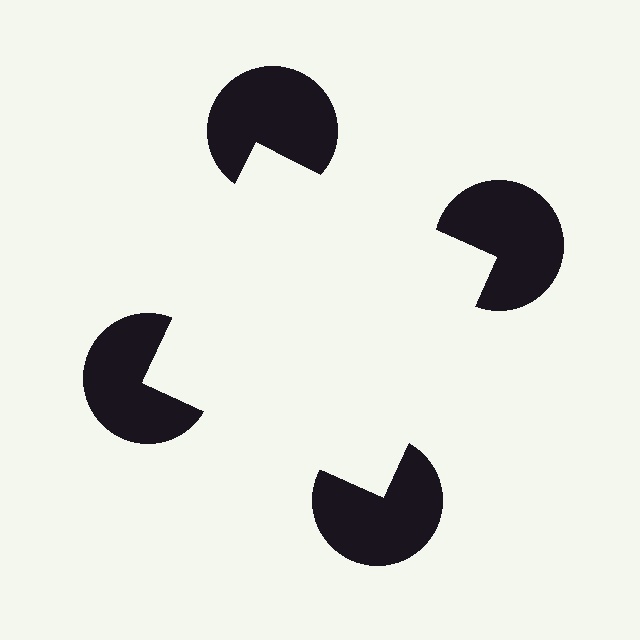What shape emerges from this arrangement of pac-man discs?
An illusory square — its edges are inferred from the aligned wedge cuts in the pac-man discs, not physically drawn.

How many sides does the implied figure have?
4 sides.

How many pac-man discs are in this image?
There are 4 — one at each vertex of the illusory square.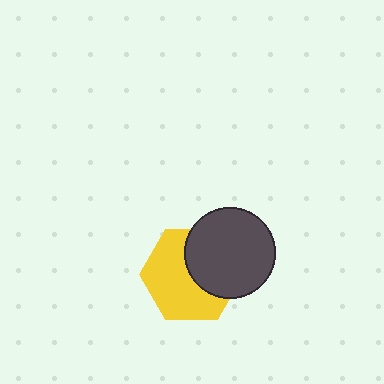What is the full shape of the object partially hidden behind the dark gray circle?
The partially hidden object is a yellow hexagon.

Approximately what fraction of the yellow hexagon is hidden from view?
Roughly 41% of the yellow hexagon is hidden behind the dark gray circle.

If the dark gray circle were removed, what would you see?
You would see the complete yellow hexagon.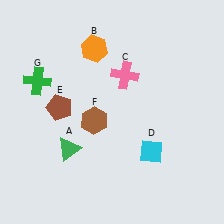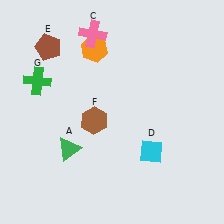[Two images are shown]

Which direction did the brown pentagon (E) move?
The brown pentagon (E) moved up.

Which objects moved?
The objects that moved are: the pink cross (C), the brown pentagon (E).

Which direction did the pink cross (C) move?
The pink cross (C) moved up.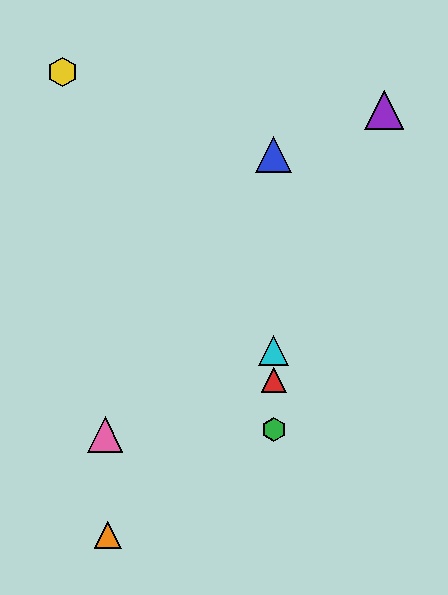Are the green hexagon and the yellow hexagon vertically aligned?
No, the green hexagon is at x≈274 and the yellow hexagon is at x≈63.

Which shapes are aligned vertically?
The red triangle, the blue triangle, the green hexagon, the cyan triangle are aligned vertically.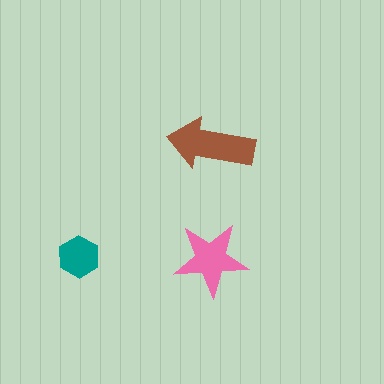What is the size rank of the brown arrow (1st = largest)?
1st.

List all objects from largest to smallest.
The brown arrow, the pink star, the teal hexagon.